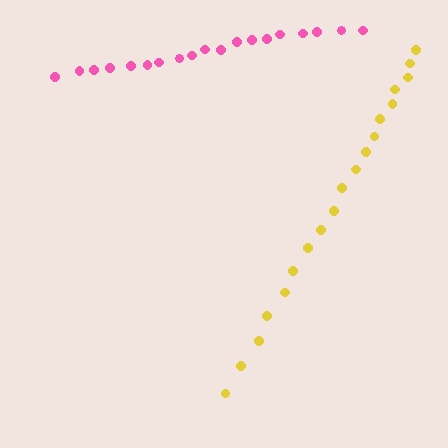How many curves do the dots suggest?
There are 2 distinct paths.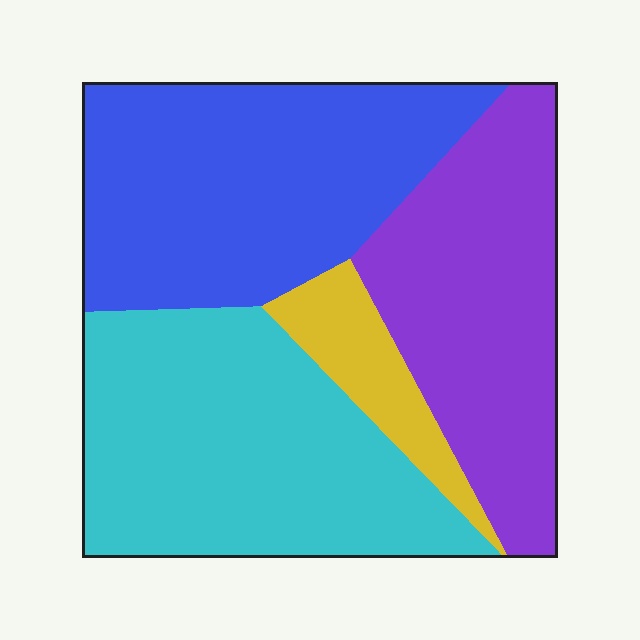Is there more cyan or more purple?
Cyan.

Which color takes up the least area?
Yellow, at roughly 10%.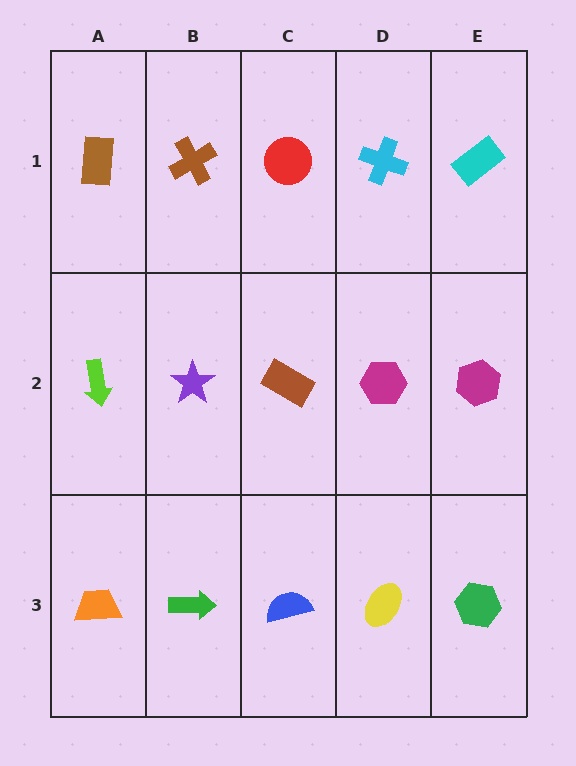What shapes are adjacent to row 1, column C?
A brown rectangle (row 2, column C), a brown cross (row 1, column B), a cyan cross (row 1, column D).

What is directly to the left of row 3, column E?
A yellow ellipse.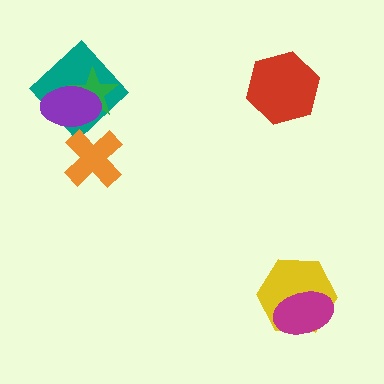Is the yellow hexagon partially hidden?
Yes, it is partially covered by another shape.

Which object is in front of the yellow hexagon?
The magenta ellipse is in front of the yellow hexagon.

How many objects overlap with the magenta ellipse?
1 object overlaps with the magenta ellipse.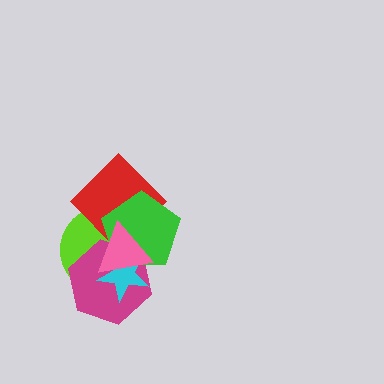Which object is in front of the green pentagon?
The pink triangle is in front of the green pentagon.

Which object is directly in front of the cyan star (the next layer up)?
The green pentagon is directly in front of the cyan star.